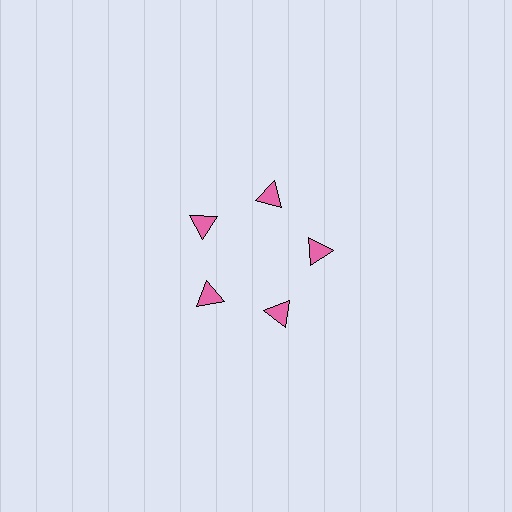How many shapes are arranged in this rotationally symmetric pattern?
There are 5 shapes, arranged in 5 groups of 1.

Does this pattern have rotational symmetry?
Yes, this pattern has 5-fold rotational symmetry. It looks the same after rotating 72 degrees around the center.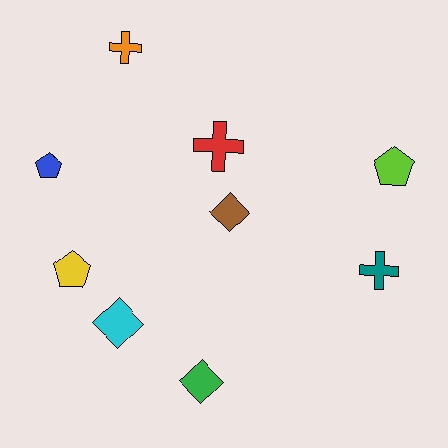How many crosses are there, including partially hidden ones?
There are 3 crosses.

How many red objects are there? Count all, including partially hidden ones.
There is 1 red object.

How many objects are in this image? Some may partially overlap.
There are 9 objects.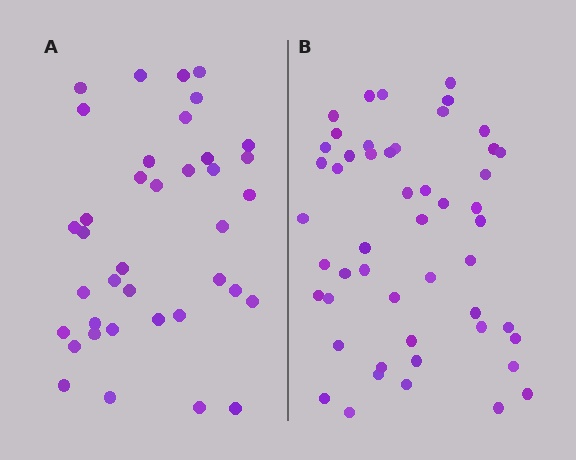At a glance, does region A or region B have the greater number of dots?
Region B (the right region) has more dots.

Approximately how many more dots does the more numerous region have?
Region B has roughly 12 or so more dots than region A.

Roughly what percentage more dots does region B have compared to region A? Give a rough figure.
About 30% more.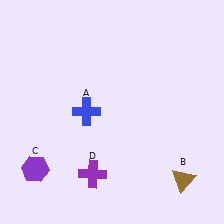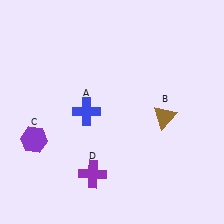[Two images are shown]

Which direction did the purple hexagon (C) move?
The purple hexagon (C) moved up.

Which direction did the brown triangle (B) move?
The brown triangle (B) moved up.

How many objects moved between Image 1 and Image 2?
2 objects moved between the two images.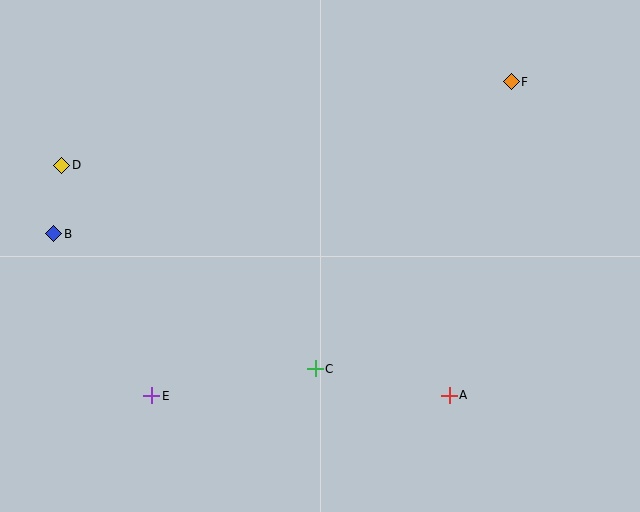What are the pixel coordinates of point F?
Point F is at (511, 82).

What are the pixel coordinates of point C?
Point C is at (315, 369).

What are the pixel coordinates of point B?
Point B is at (54, 234).